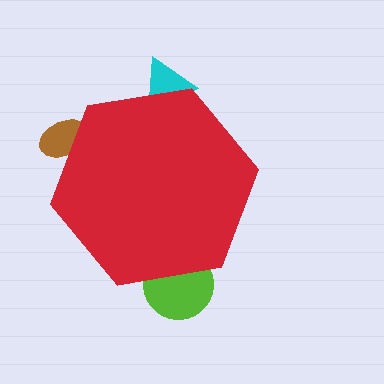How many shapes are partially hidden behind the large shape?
3 shapes are partially hidden.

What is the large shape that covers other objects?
A red hexagon.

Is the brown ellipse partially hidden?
Yes, the brown ellipse is partially hidden behind the red hexagon.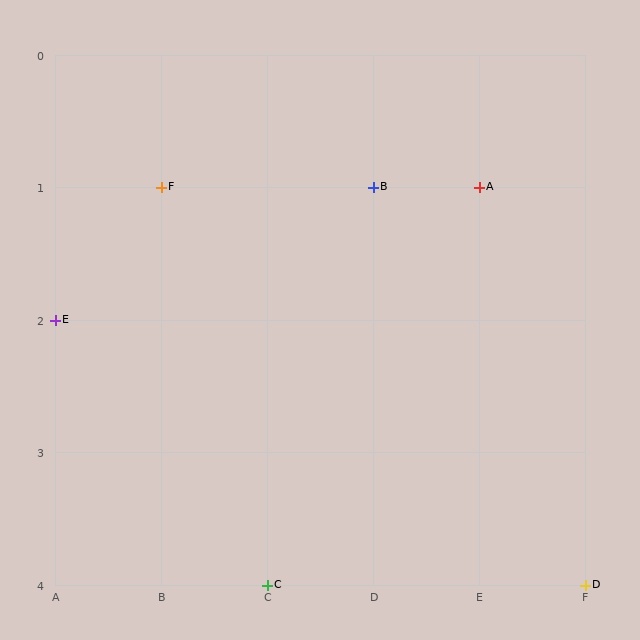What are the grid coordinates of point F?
Point F is at grid coordinates (B, 1).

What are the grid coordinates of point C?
Point C is at grid coordinates (C, 4).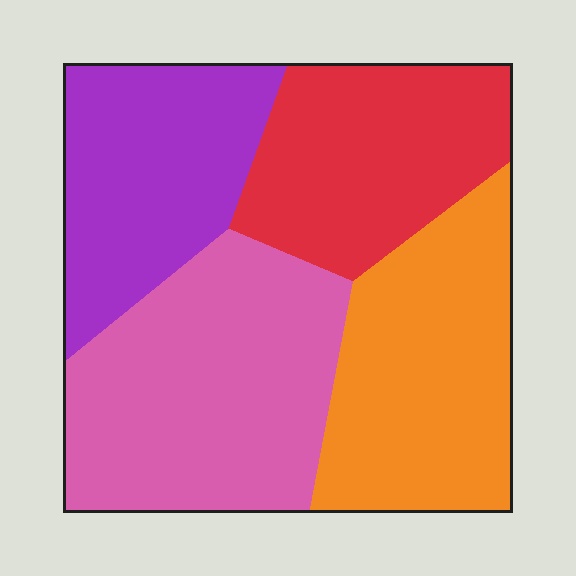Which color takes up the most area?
Pink, at roughly 30%.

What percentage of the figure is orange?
Orange takes up about one quarter (1/4) of the figure.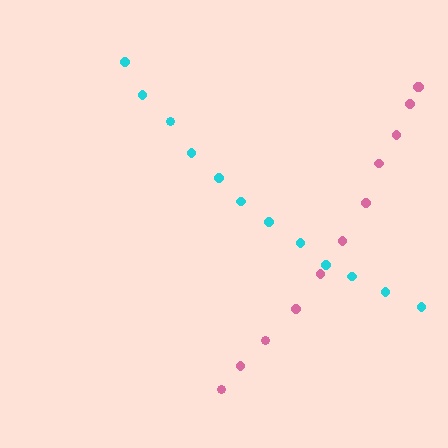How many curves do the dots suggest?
There are 2 distinct paths.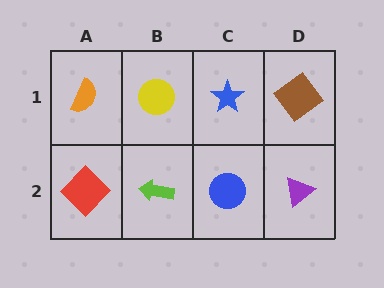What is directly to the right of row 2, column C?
A purple triangle.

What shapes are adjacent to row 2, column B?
A yellow circle (row 1, column B), a red diamond (row 2, column A), a blue circle (row 2, column C).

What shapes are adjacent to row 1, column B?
A lime arrow (row 2, column B), an orange semicircle (row 1, column A), a blue star (row 1, column C).